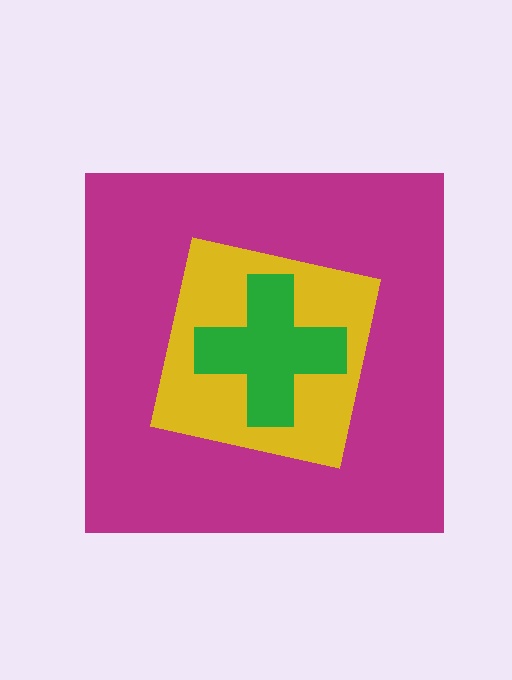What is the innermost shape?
The green cross.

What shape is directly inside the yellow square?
The green cross.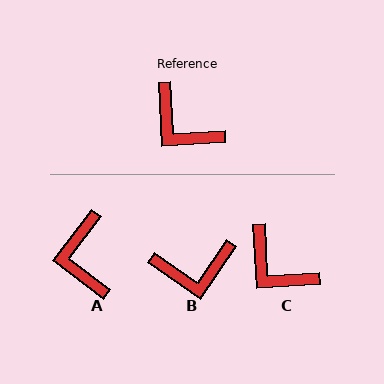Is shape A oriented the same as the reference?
No, it is off by about 41 degrees.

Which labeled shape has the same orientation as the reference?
C.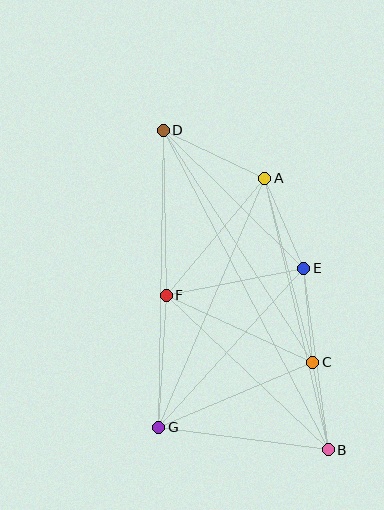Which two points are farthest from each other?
Points B and D are farthest from each other.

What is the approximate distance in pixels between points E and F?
The distance between E and F is approximately 140 pixels.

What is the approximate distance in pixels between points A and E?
The distance between A and E is approximately 98 pixels.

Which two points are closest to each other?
Points B and C are closest to each other.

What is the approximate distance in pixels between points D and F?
The distance between D and F is approximately 165 pixels.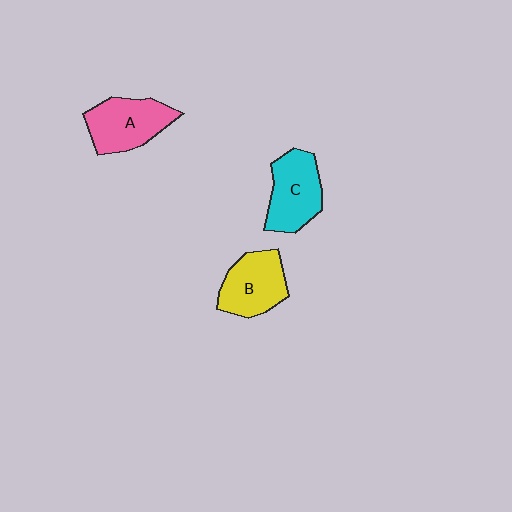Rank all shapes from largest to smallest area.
From largest to smallest: A (pink), C (cyan), B (yellow).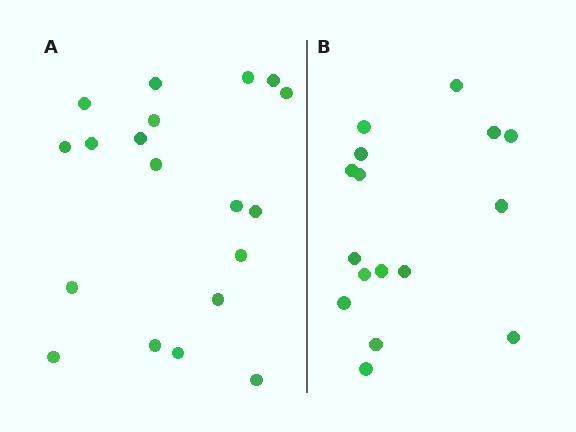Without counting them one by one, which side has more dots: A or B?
Region A (the left region) has more dots.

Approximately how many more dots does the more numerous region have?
Region A has just a few more — roughly 2 or 3 more dots than region B.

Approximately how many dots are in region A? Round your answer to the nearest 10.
About 20 dots. (The exact count is 19, which rounds to 20.)